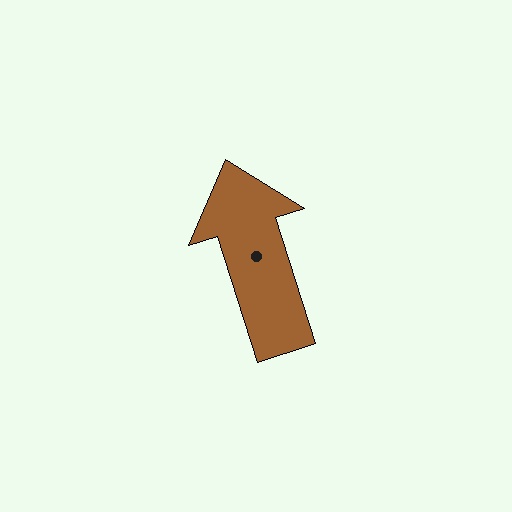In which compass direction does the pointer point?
North.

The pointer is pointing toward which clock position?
Roughly 11 o'clock.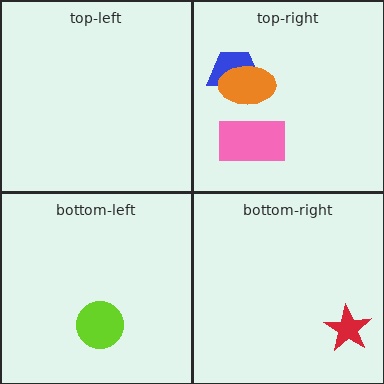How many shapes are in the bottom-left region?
1.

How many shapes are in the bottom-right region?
1.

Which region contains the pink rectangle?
The top-right region.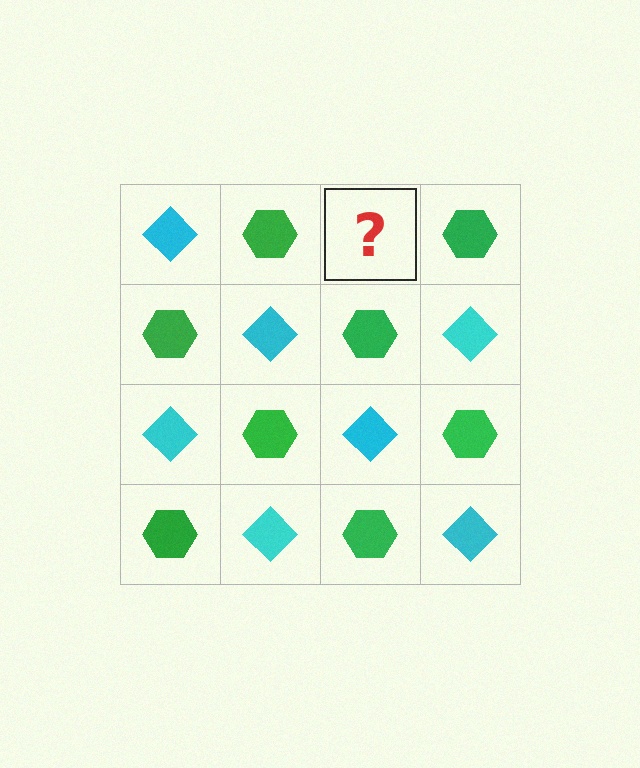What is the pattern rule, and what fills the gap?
The rule is that it alternates cyan diamond and green hexagon in a checkerboard pattern. The gap should be filled with a cyan diamond.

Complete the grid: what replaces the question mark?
The question mark should be replaced with a cyan diamond.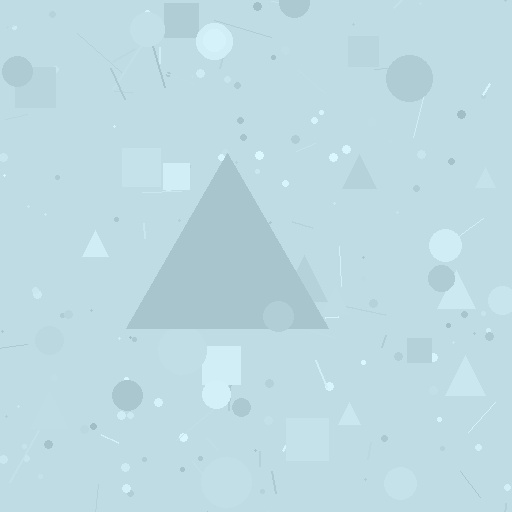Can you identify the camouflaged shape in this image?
The camouflaged shape is a triangle.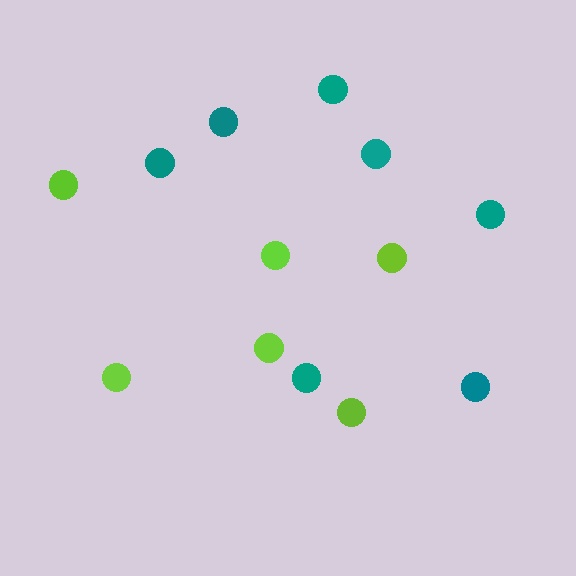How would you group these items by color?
There are 2 groups: one group of lime circles (6) and one group of teal circles (7).